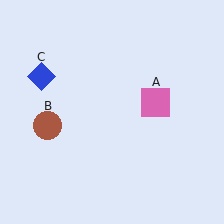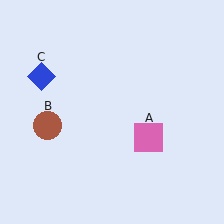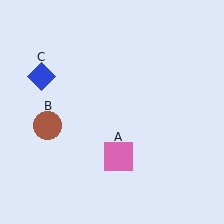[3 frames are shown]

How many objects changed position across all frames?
1 object changed position: pink square (object A).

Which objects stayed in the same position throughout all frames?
Brown circle (object B) and blue diamond (object C) remained stationary.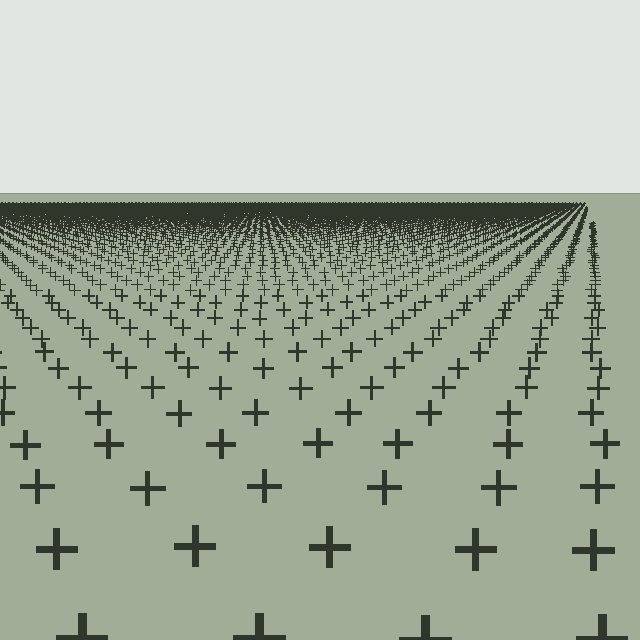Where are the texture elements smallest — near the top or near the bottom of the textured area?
Near the top.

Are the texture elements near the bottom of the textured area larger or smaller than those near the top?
Larger. Near the bottom, elements are closer to the viewer and appear at a bigger on-screen size.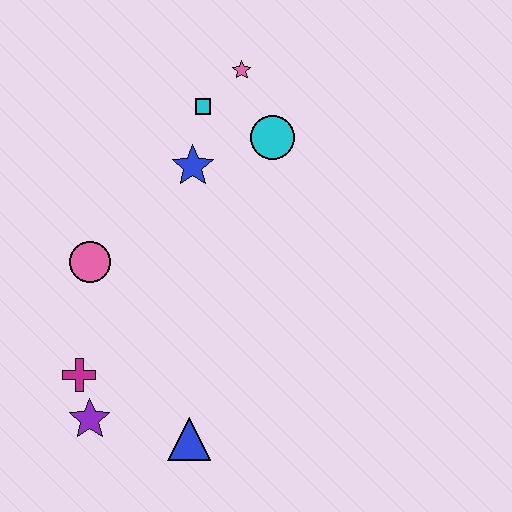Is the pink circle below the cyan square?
Yes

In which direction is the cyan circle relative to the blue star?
The cyan circle is to the right of the blue star.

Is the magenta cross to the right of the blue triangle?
No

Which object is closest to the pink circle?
The magenta cross is closest to the pink circle.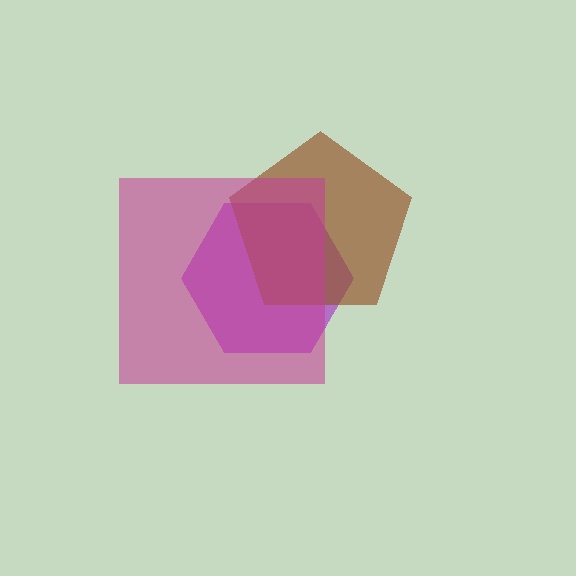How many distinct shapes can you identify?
There are 3 distinct shapes: a purple hexagon, a brown pentagon, a magenta square.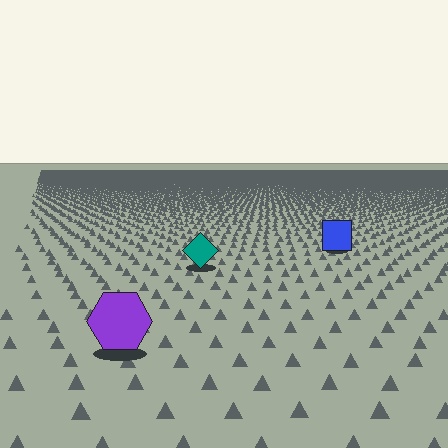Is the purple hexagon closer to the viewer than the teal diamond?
Yes. The purple hexagon is closer — you can tell from the texture gradient: the ground texture is coarser near it.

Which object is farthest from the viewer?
The blue square is farthest from the viewer. It appears smaller and the ground texture around it is denser.